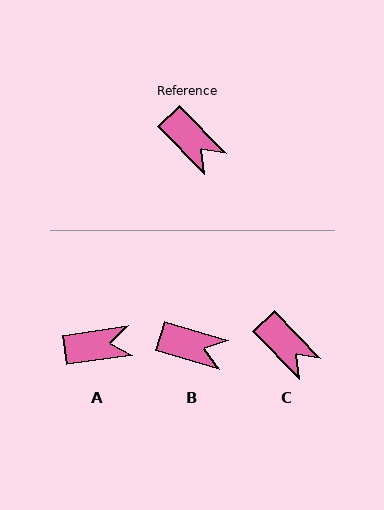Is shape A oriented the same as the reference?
No, it is off by about 54 degrees.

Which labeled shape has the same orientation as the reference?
C.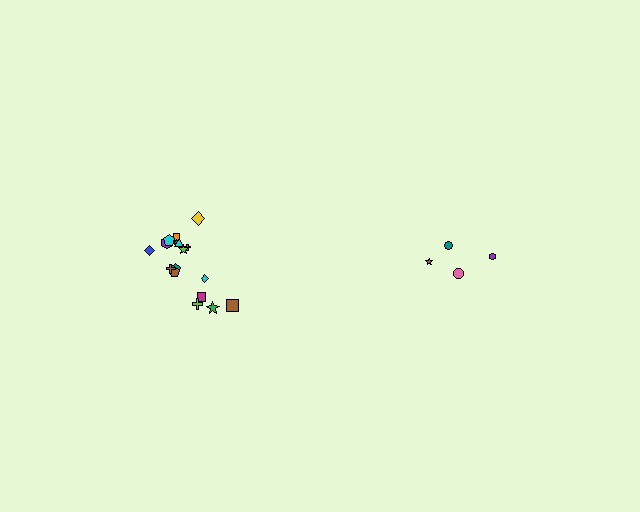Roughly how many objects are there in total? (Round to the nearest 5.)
Roughly 20 objects in total.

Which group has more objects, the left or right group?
The left group.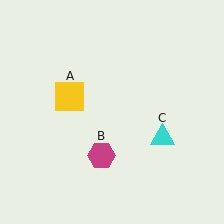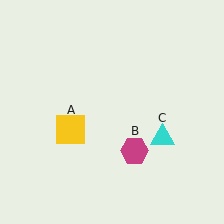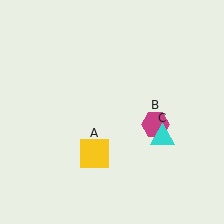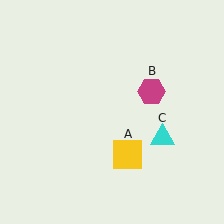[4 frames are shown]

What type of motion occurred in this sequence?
The yellow square (object A), magenta hexagon (object B) rotated counterclockwise around the center of the scene.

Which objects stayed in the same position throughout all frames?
Cyan triangle (object C) remained stationary.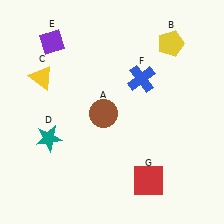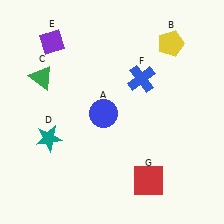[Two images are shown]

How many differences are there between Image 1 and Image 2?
There are 2 differences between the two images.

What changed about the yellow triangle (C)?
In Image 1, C is yellow. In Image 2, it changed to green.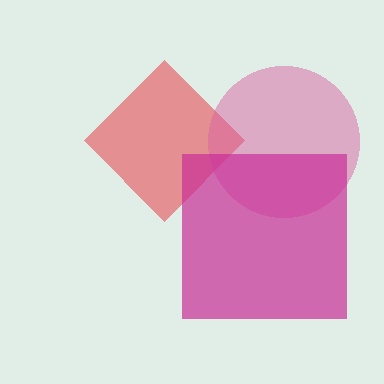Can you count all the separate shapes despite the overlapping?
Yes, there are 3 separate shapes.